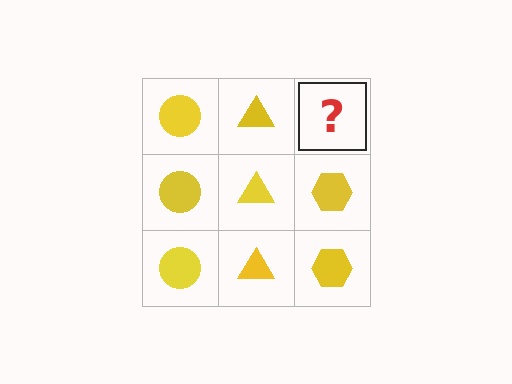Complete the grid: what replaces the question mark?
The question mark should be replaced with a yellow hexagon.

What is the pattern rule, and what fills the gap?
The rule is that each column has a consistent shape. The gap should be filled with a yellow hexagon.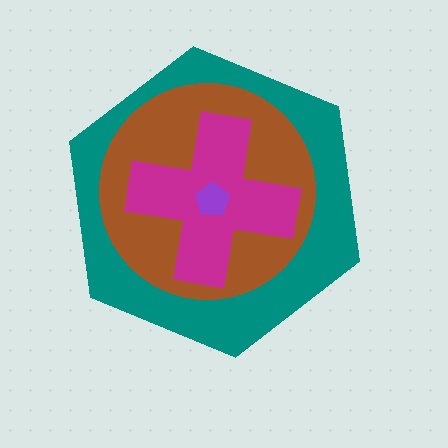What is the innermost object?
The purple pentagon.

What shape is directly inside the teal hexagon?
The brown circle.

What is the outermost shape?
The teal hexagon.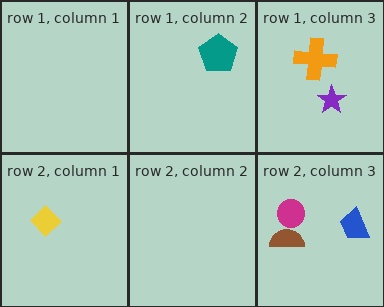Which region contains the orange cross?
The row 1, column 3 region.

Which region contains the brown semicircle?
The row 2, column 3 region.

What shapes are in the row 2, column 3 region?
The blue trapezoid, the brown semicircle, the magenta circle.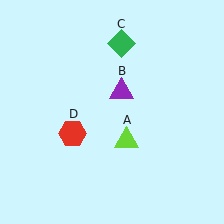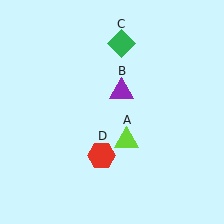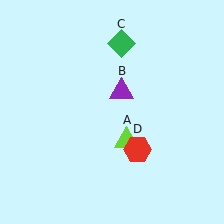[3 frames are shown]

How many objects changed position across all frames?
1 object changed position: red hexagon (object D).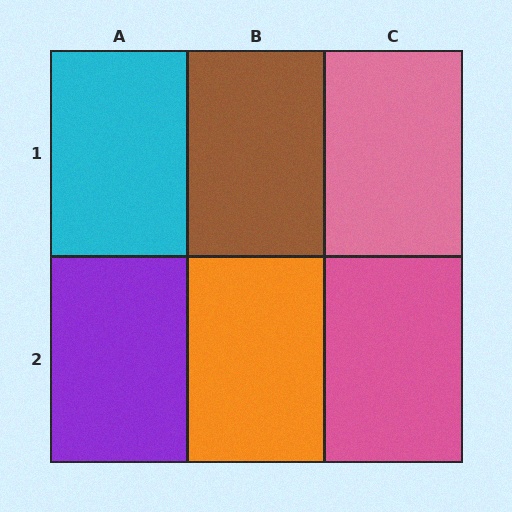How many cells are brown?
1 cell is brown.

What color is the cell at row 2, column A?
Purple.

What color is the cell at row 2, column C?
Pink.